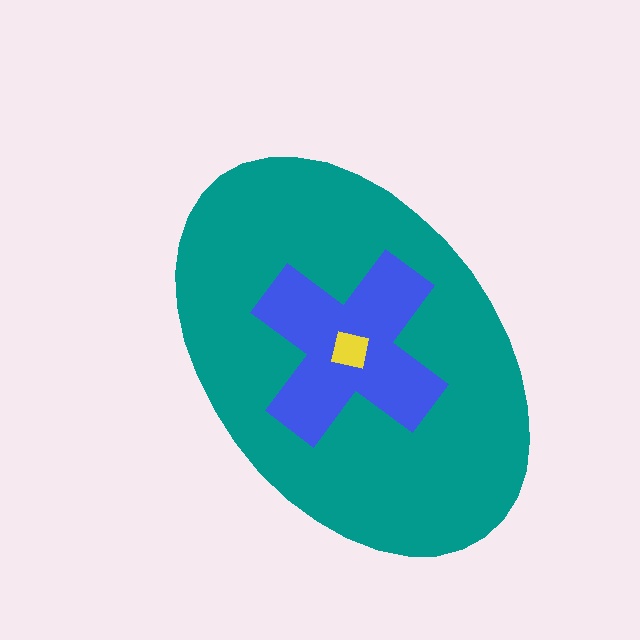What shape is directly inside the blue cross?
The yellow square.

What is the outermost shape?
The teal ellipse.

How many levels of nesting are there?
3.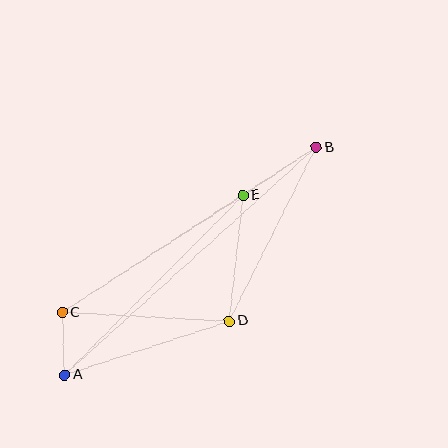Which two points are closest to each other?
Points A and C are closest to each other.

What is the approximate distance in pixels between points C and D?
The distance between C and D is approximately 167 pixels.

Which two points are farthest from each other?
Points A and B are farthest from each other.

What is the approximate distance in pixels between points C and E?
The distance between C and E is approximately 215 pixels.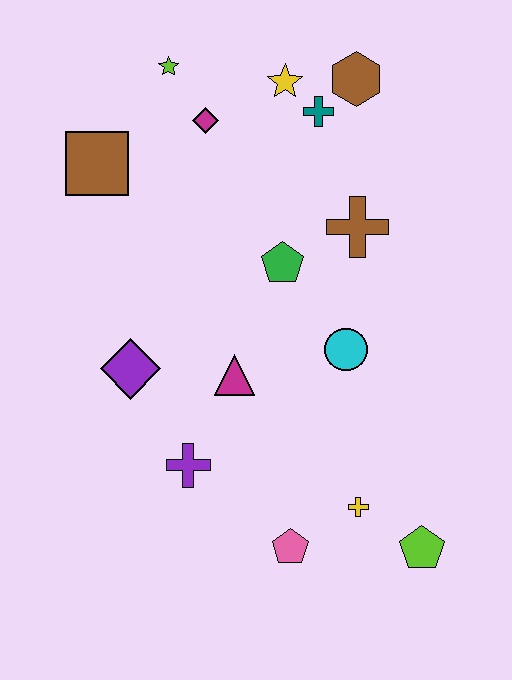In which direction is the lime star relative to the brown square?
The lime star is above the brown square.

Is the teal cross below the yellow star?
Yes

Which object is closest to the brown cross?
The green pentagon is closest to the brown cross.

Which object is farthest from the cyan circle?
The lime star is farthest from the cyan circle.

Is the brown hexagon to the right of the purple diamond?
Yes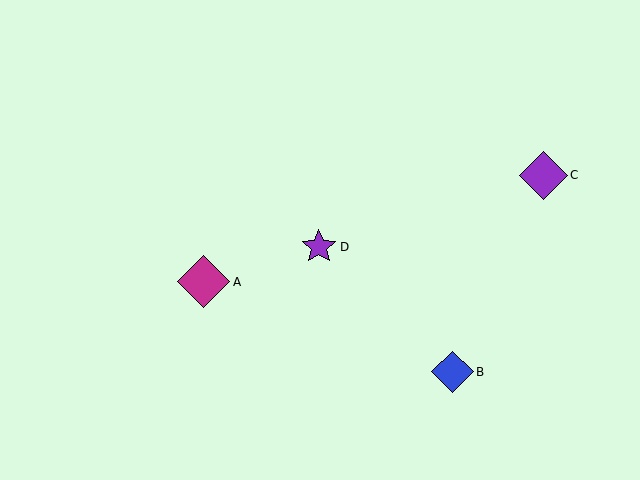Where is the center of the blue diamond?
The center of the blue diamond is at (452, 372).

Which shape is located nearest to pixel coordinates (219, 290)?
The magenta diamond (labeled A) at (204, 282) is nearest to that location.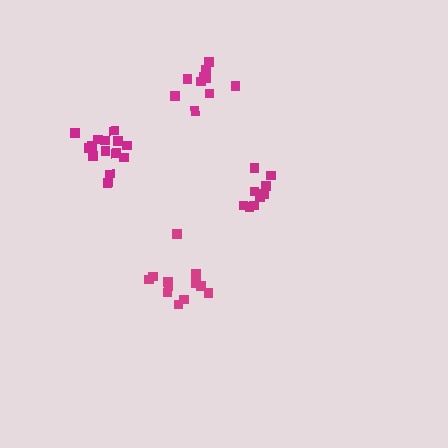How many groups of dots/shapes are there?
There are 4 groups.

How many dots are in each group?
Group 1: 10 dots, Group 2: 9 dots, Group 3: 12 dots, Group 4: 14 dots (45 total).